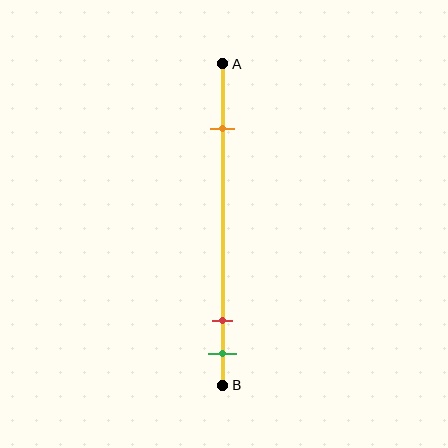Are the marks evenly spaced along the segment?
No, the marks are not evenly spaced.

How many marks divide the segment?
There are 3 marks dividing the segment.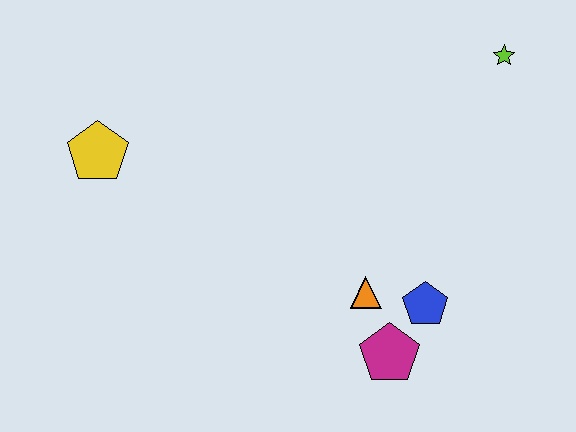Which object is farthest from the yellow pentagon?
The lime star is farthest from the yellow pentagon.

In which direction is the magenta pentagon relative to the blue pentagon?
The magenta pentagon is below the blue pentagon.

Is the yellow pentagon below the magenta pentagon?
No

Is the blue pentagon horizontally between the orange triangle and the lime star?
Yes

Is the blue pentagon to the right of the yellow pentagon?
Yes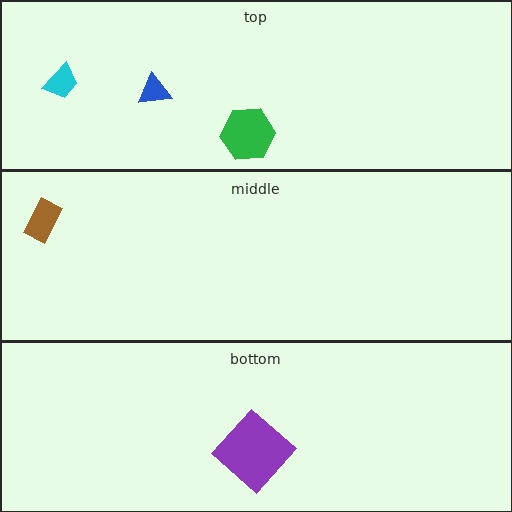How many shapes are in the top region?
3.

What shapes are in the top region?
The cyan trapezoid, the blue triangle, the green hexagon.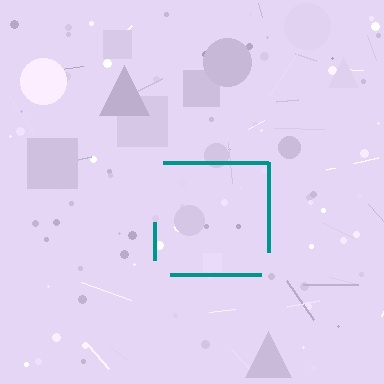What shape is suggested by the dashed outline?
The dashed outline suggests a square.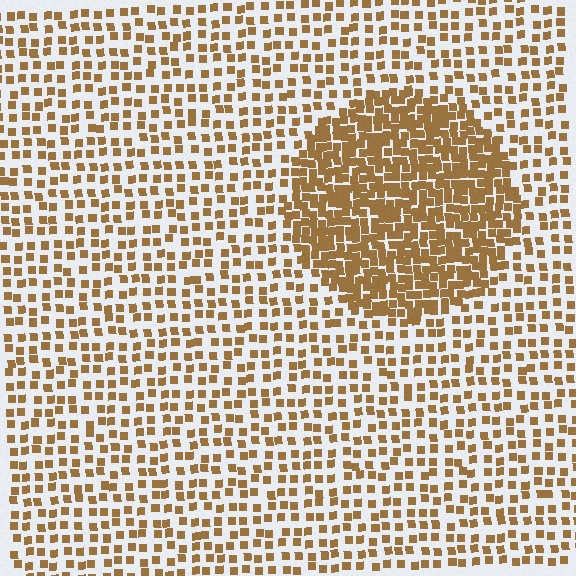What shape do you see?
I see a circle.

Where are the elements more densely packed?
The elements are more densely packed inside the circle boundary.